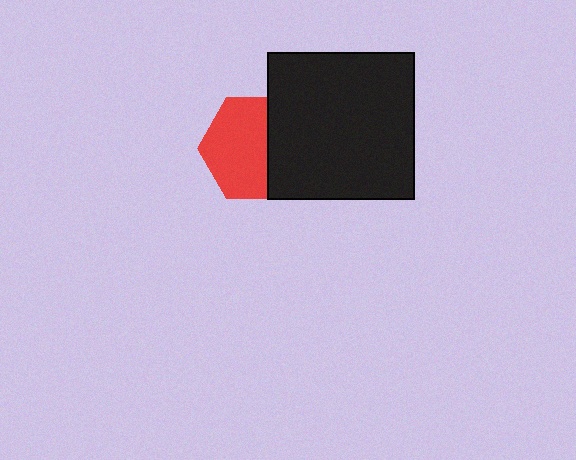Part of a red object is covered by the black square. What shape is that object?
It is a hexagon.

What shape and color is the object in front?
The object in front is a black square.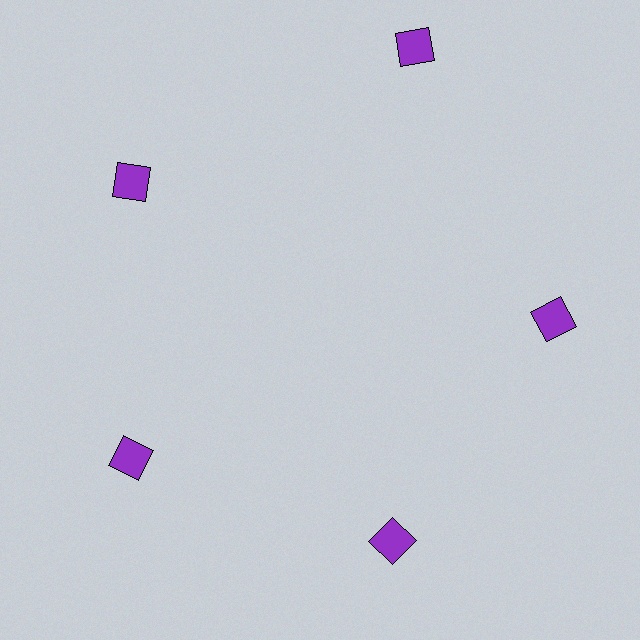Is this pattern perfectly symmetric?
No. The 5 purple squares are arranged in a ring, but one element near the 1 o'clock position is pushed outward from the center, breaking the 5-fold rotational symmetry.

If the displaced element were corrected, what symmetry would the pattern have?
It would have 5-fold rotational symmetry — the pattern would map onto itself every 72 degrees.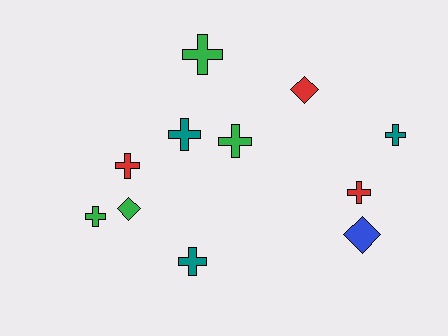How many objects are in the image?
There are 11 objects.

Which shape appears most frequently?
Cross, with 8 objects.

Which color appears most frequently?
Green, with 4 objects.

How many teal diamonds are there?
There are no teal diamonds.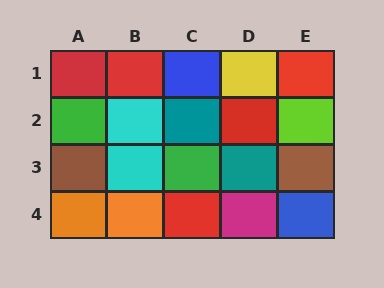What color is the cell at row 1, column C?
Blue.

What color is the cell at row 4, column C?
Red.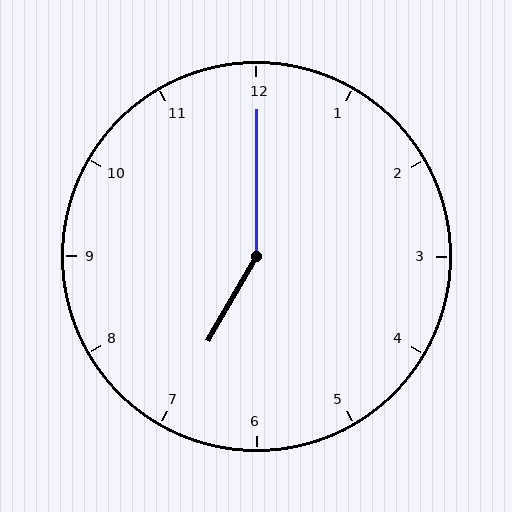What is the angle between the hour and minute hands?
Approximately 150 degrees.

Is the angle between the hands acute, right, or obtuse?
It is obtuse.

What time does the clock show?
7:00.